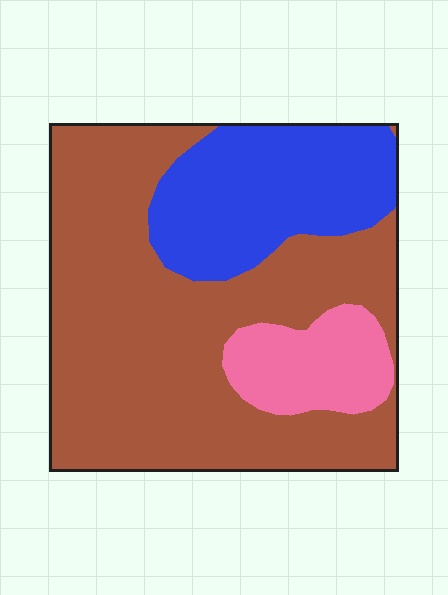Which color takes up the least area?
Pink, at roughly 10%.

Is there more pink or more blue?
Blue.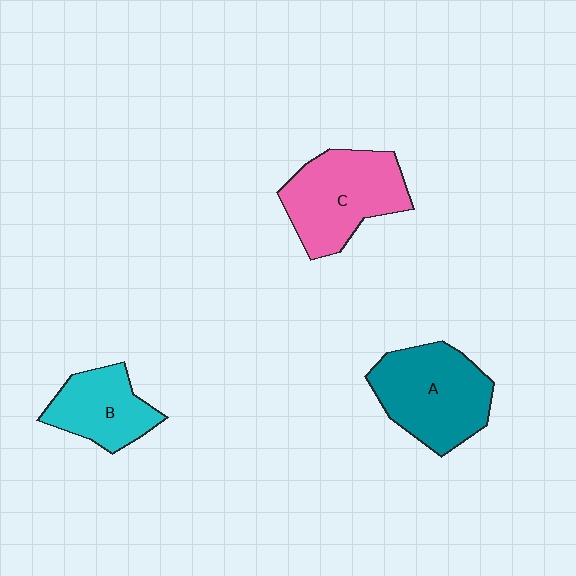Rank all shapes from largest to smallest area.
From largest to smallest: A (teal), C (pink), B (cyan).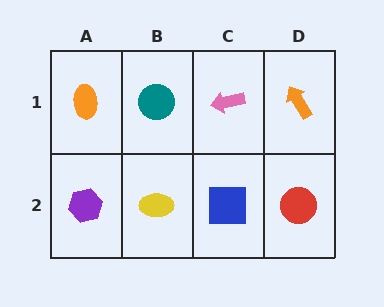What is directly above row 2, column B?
A teal circle.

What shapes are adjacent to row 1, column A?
A purple hexagon (row 2, column A), a teal circle (row 1, column B).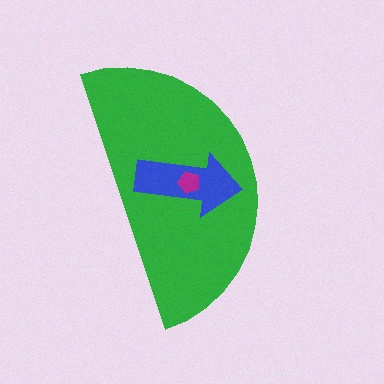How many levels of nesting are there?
3.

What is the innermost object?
The magenta pentagon.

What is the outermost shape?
The green semicircle.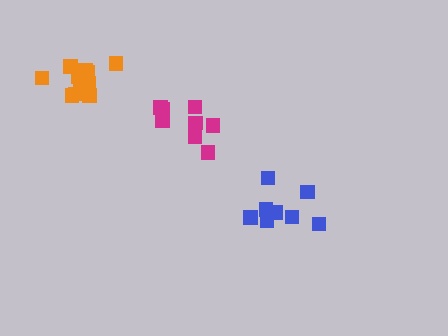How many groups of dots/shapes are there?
There are 3 groups.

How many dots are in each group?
Group 1: 12 dots, Group 2: 8 dots, Group 3: 8 dots (28 total).